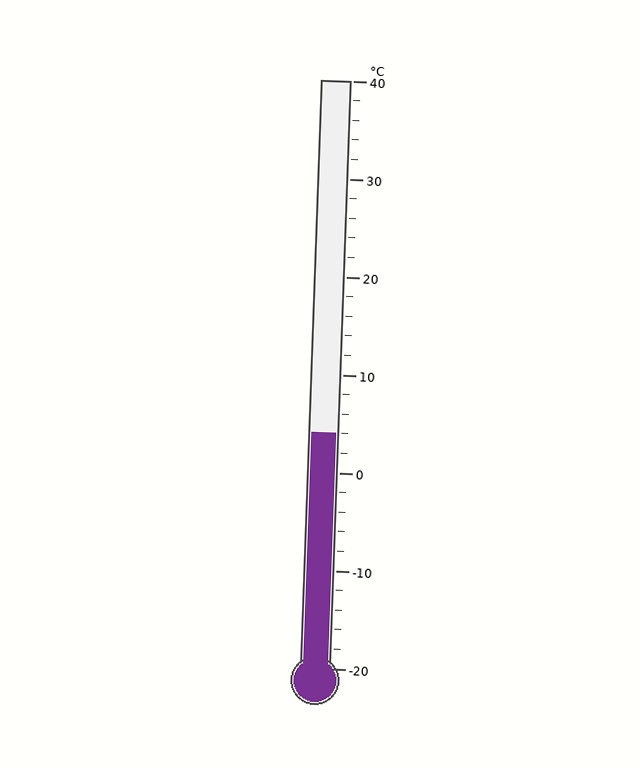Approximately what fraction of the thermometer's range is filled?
The thermometer is filled to approximately 40% of its range.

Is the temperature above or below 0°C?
The temperature is above 0°C.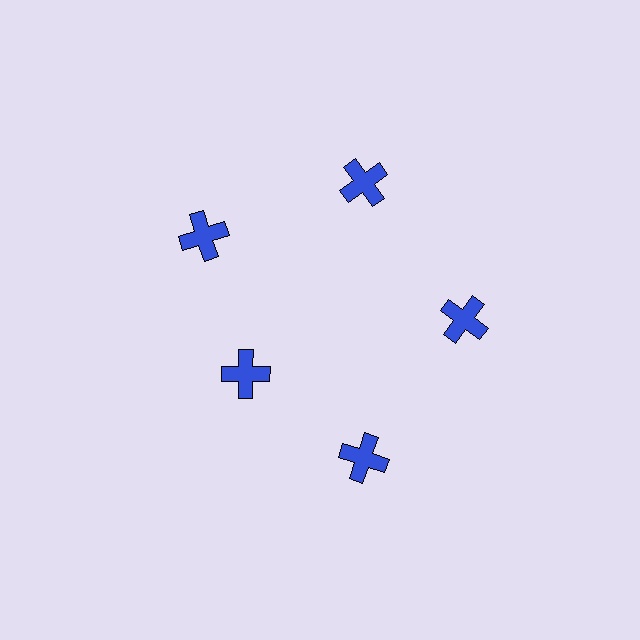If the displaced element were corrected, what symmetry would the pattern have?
It would have 5-fold rotational symmetry — the pattern would map onto itself every 72 degrees.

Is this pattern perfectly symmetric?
No. The 5 blue crosses are arranged in a ring, but one element near the 8 o'clock position is pulled inward toward the center, breaking the 5-fold rotational symmetry.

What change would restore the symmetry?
The symmetry would be restored by moving it outward, back onto the ring so that all 5 crosses sit at equal angles and equal distance from the center.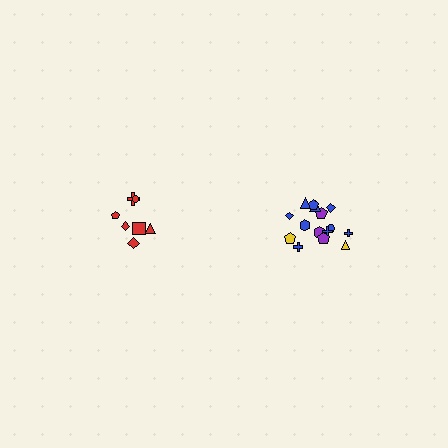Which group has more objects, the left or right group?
The right group.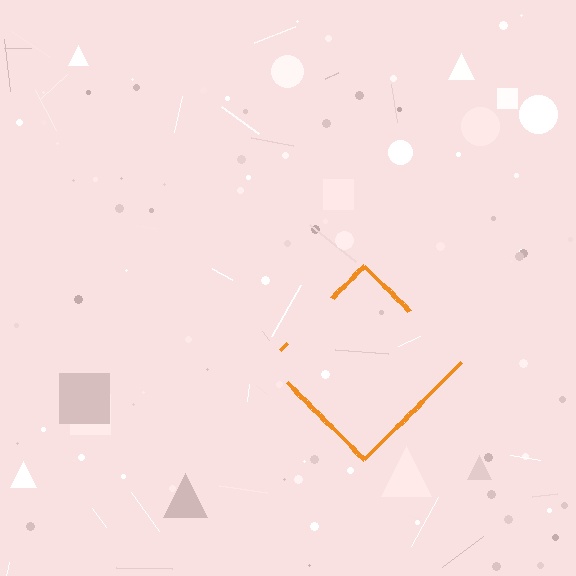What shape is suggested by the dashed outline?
The dashed outline suggests a diamond.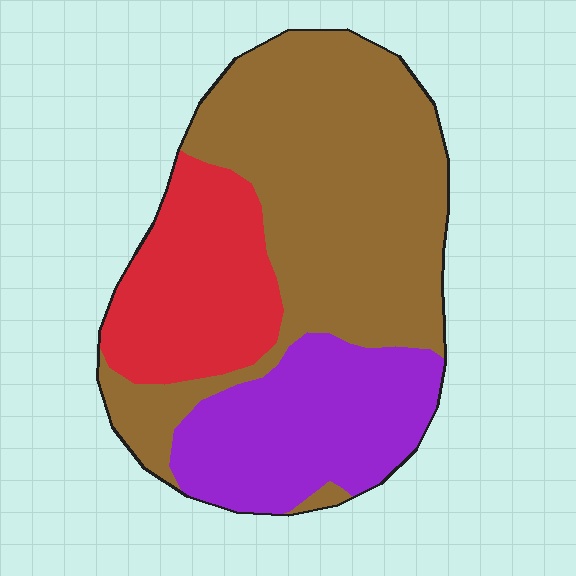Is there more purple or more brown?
Brown.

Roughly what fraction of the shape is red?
Red covers around 20% of the shape.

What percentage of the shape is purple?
Purple takes up about one quarter (1/4) of the shape.